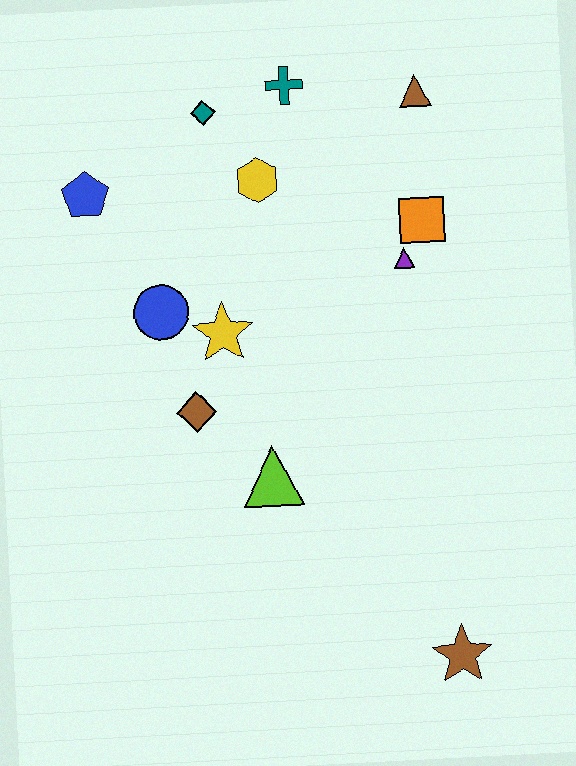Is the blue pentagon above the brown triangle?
No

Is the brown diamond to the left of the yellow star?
Yes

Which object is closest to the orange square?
The purple triangle is closest to the orange square.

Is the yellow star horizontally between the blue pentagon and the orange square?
Yes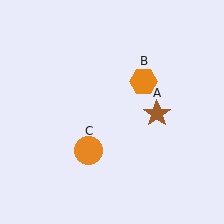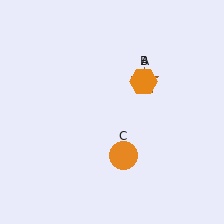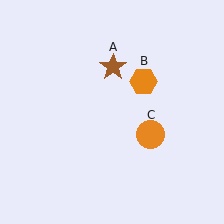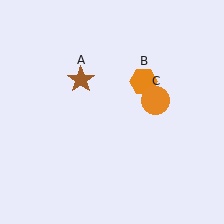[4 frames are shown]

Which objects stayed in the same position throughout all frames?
Orange hexagon (object B) remained stationary.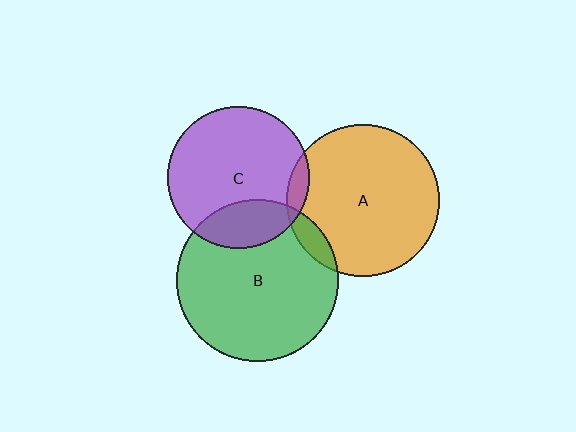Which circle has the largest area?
Circle B (green).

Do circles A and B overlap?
Yes.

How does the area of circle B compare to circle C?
Approximately 1.3 times.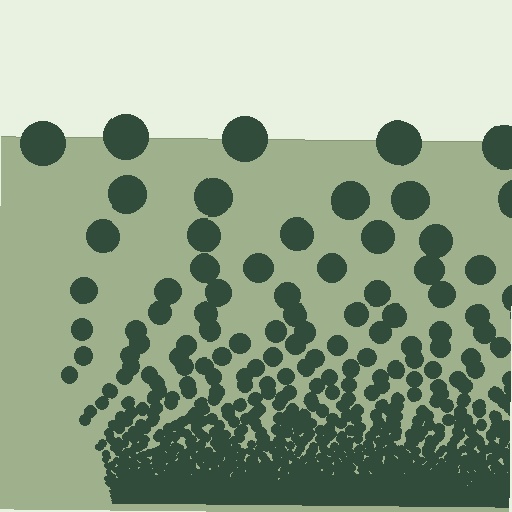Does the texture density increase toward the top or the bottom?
Density increases toward the bottom.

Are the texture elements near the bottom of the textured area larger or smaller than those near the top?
Smaller. The gradient is inverted — elements near the bottom are smaller and denser.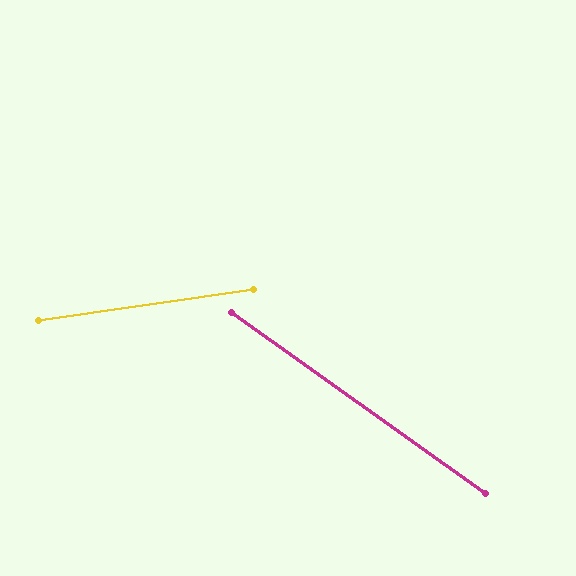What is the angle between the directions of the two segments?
Approximately 44 degrees.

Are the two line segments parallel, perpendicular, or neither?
Neither parallel nor perpendicular — they differ by about 44°.